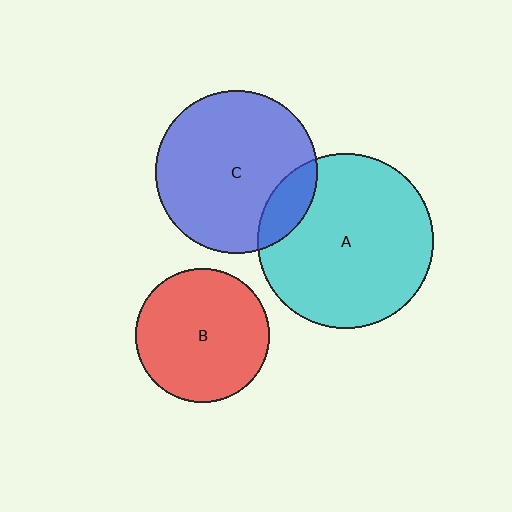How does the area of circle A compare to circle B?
Approximately 1.7 times.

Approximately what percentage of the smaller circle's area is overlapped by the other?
Approximately 15%.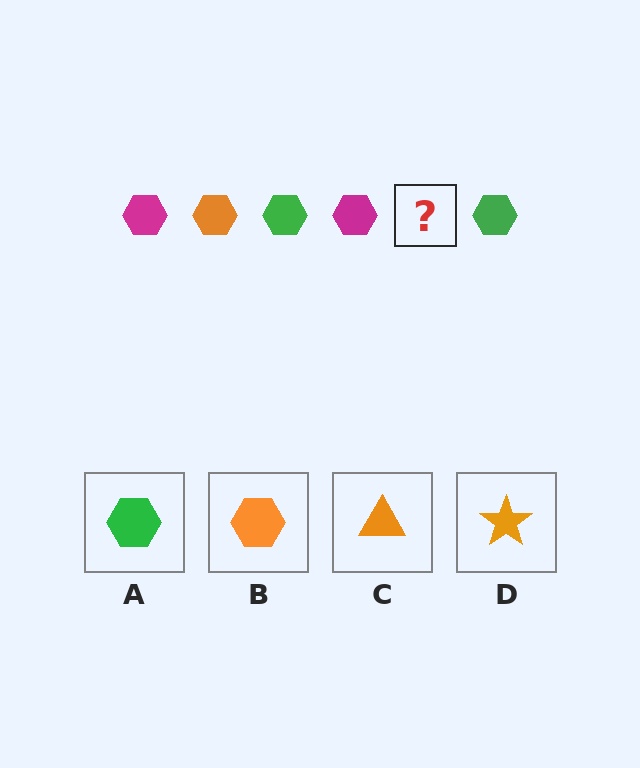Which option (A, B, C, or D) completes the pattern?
B.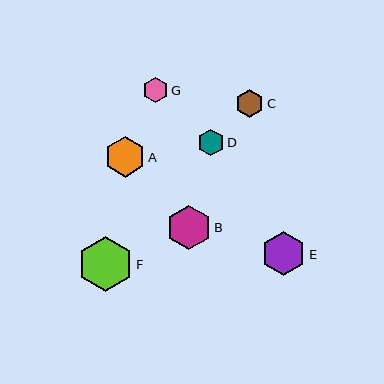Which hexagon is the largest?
Hexagon F is the largest with a size of approximately 55 pixels.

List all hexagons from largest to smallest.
From largest to smallest: F, B, E, A, C, D, G.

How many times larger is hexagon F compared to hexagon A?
Hexagon F is approximately 1.4 times the size of hexagon A.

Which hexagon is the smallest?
Hexagon G is the smallest with a size of approximately 25 pixels.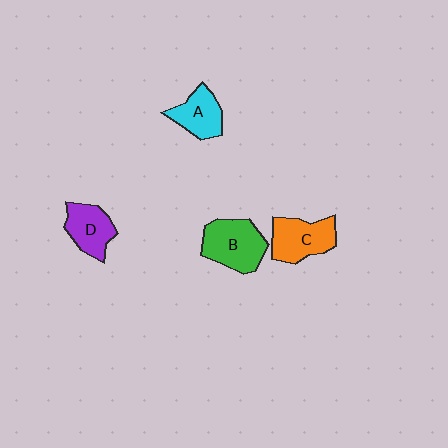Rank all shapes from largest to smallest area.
From largest to smallest: B (green), C (orange), D (purple), A (cyan).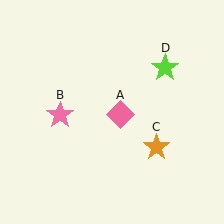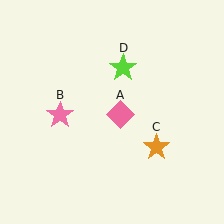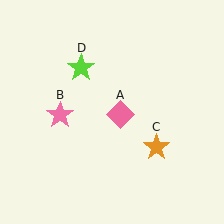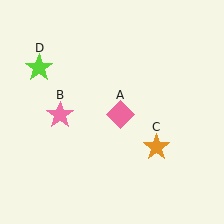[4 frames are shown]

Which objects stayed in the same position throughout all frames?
Pink diamond (object A) and pink star (object B) and orange star (object C) remained stationary.